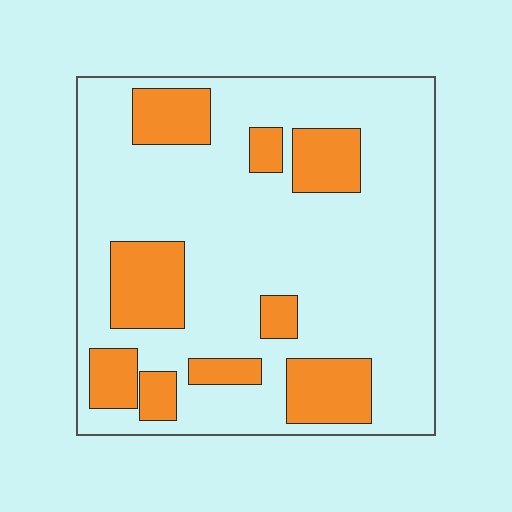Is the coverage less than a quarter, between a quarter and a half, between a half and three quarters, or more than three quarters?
Less than a quarter.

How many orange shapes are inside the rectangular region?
9.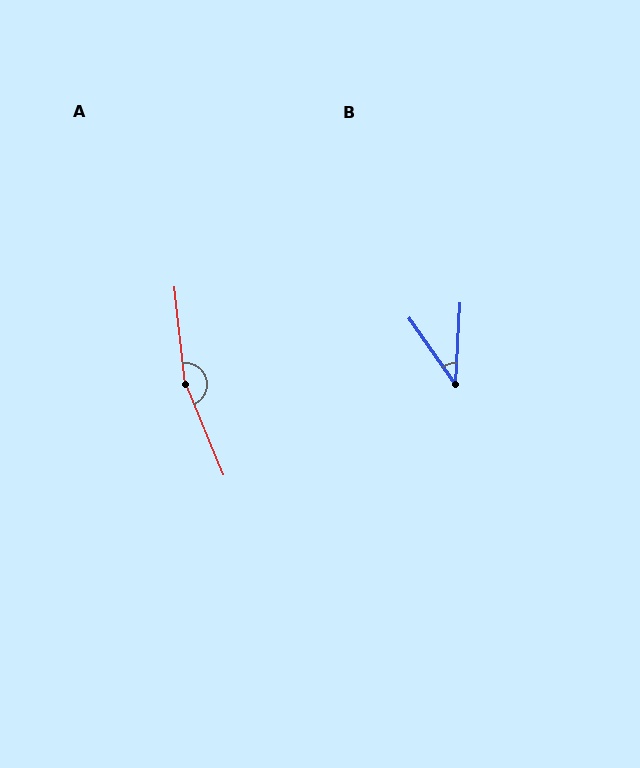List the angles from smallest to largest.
B (38°), A (164°).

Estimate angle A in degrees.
Approximately 164 degrees.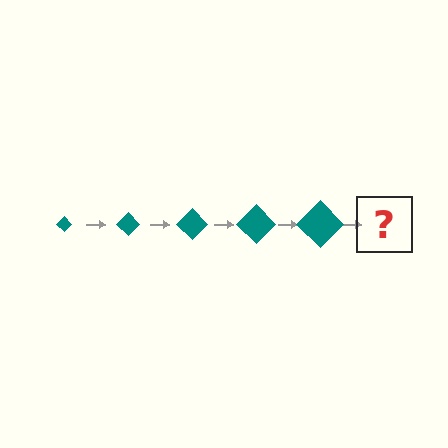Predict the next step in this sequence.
The next step is a teal diamond, larger than the previous one.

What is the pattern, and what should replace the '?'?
The pattern is that the diamond gets progressively larger each step. The '?' should be a teal diamond, larger than the previous one.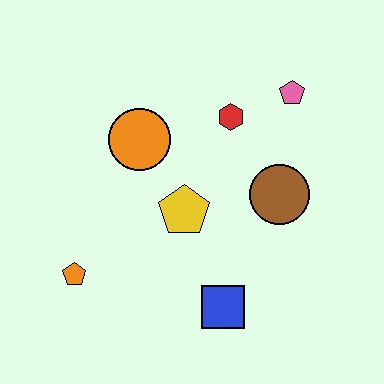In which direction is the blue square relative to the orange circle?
The blue square is below the orange circle.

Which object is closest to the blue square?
The yellow pentagon is closest to the blue square.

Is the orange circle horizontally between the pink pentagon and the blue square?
No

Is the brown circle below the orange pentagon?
No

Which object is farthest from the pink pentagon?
The orange pentagon is farthest from the pink pentagon.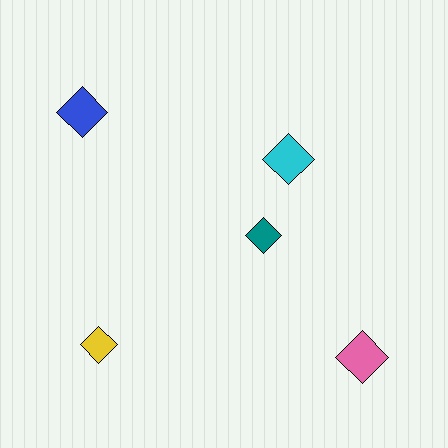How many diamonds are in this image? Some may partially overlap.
There are 5 diamonds.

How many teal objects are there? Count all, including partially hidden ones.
There is 1 teal object.